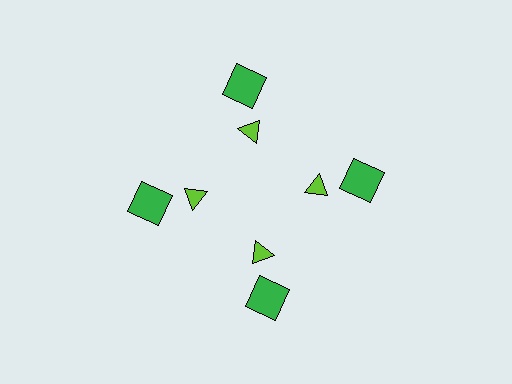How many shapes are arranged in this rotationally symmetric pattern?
There are 8 shapes, arranged in 4 groups of 2.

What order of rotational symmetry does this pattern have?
This pattern has 4-fold rotational symmetry.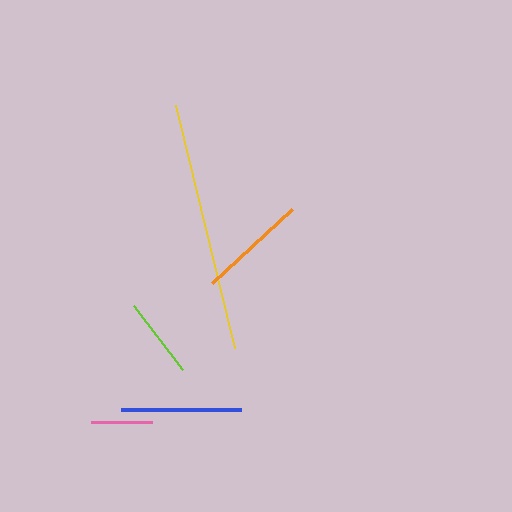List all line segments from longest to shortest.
From longest to shortest: yellow, blue, orange, lime, pink.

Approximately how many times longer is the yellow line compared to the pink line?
The yellow line is approximately 4.1 times the length of the pink line.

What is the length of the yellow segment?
The yellow segment is approximately 250 pixels long.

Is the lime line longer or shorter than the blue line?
The blue line is longer than the lime line.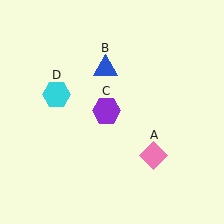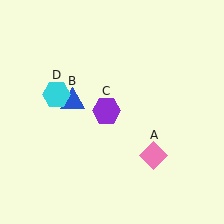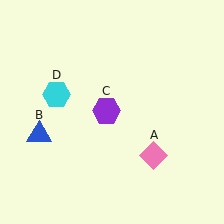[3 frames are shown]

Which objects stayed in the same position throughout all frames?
Pink diamond (object A) and purple hexagon (object C) and cyan hexagon (object D) remained stationary.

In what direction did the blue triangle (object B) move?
The blue triangle (object B) moved down and to the left.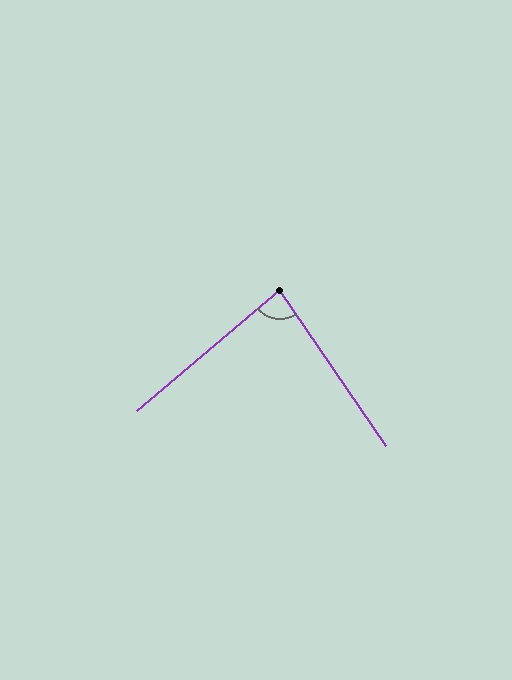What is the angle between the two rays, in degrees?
Approximately 84 degrees.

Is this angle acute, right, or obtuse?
It is acute.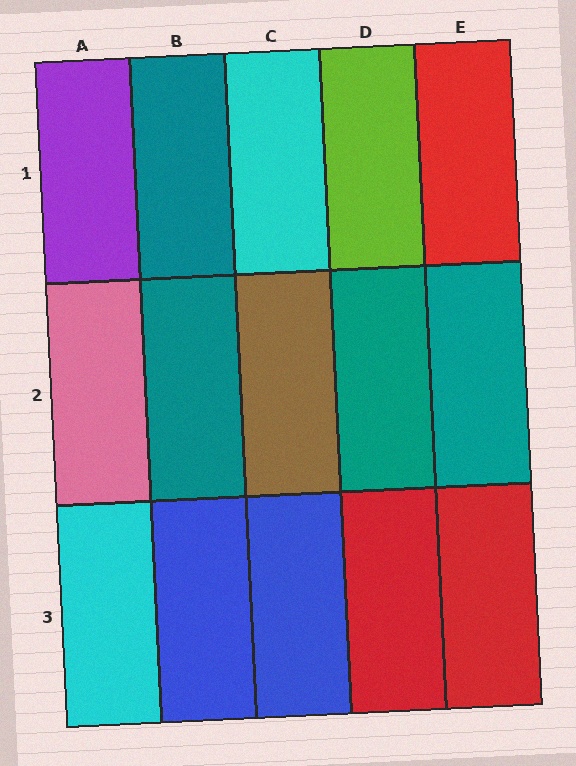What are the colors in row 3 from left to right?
Cyan, blue, blue, red, red.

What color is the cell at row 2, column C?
Brown.